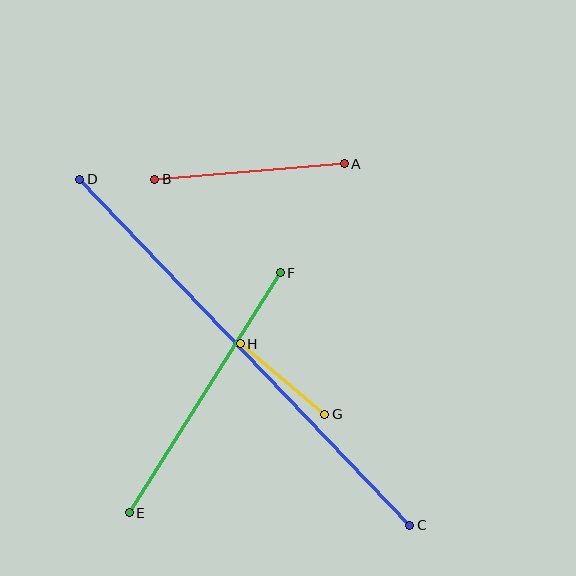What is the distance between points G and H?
The distance is approximately 110 pixels.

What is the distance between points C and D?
The distance is approximately 478 pixels.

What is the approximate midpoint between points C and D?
The midpoint is at approximately (245, 352) pixels.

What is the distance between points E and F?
The distance is approximately 284 pixels.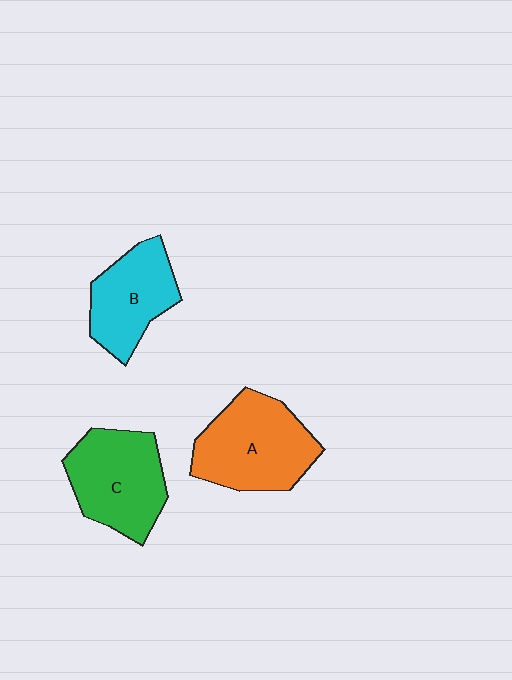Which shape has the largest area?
Shape A (orange).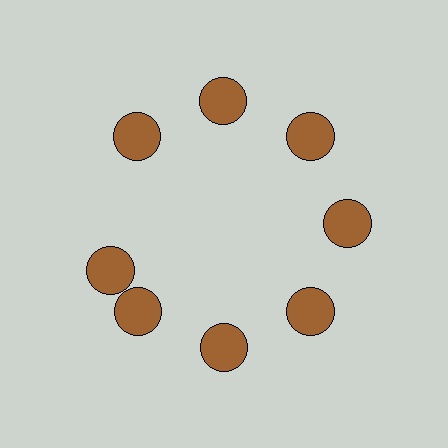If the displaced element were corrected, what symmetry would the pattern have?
It would have 8-fold rotational symmetry — the pattern would map onto itself every 45 degrees.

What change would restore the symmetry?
The symmetry would be restored by rotating it back into even spacing with its neighbors so that all 8 circles sit at equal angles and equal distance from the center.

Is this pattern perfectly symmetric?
No. The 8 brown circles are arranged in a ring, but one element near the 9 o'clock position is rotated out of alignment along the ring, breaking the 8-fold rotational symmetry.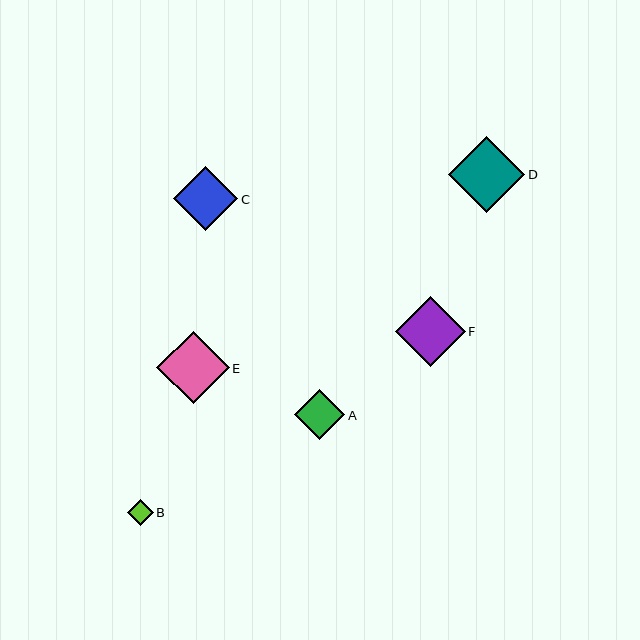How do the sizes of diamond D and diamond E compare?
Diamond D and diamond E are approximately the same size.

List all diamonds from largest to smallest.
From largest to smallest: D, E, F, C, A, B.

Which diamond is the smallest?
Diamond B is the smallest with a size of approximately 26 pixels.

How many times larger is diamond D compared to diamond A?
Diamond D is approximately 1.5 times the size of diamond A.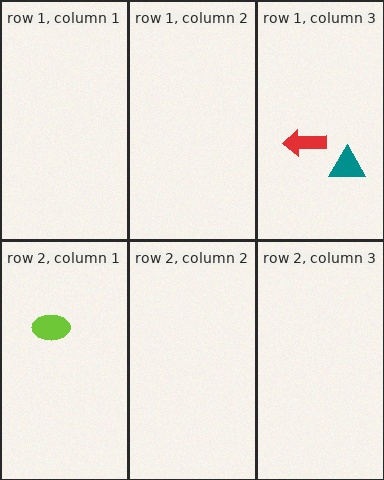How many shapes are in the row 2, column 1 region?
1.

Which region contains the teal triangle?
The row 1, column 3 region.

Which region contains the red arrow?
The row 1, column 3 region.